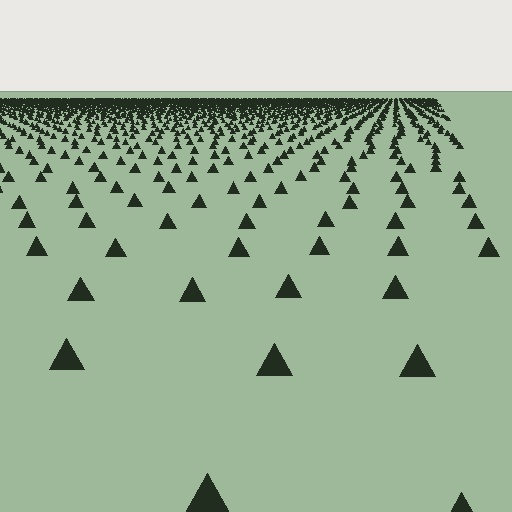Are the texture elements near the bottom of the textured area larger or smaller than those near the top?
Larger. Near the bottom, elements are closer to the viewer and appear at a bigger on-screen size.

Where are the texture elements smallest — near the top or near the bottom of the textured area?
Near the top.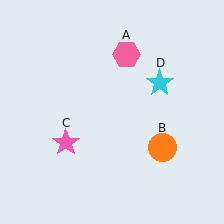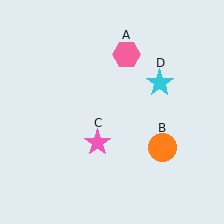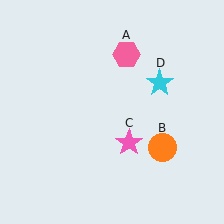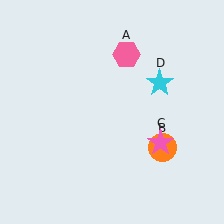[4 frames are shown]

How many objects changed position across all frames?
1 object changed position: pink star (object C).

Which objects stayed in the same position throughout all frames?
Pink hexagon (object A) and orange circle (object B) and cyan star (object D) remained stationary.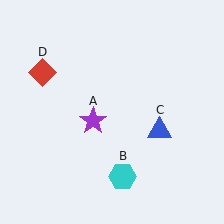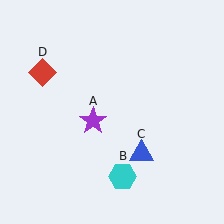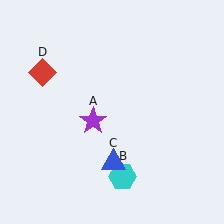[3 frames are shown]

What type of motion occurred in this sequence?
The blue triangle (object C) rotated clockwise around the center of the scene.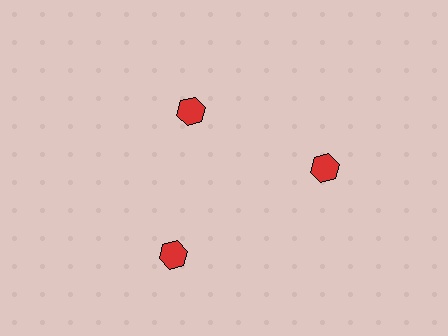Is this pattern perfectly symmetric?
No. The 3 red hexagons are arranged in a ring, but one element near the 11 o'clock position is pulled inward toward the center, breaking the 3-fold rotational symmetry.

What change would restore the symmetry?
The symmetry would be restored by moving it outward, back onto the ring so that all 3 hexagons sit at equal angles and equal distance from the center.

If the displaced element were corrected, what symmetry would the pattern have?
It would have 3-fold rotational symmetry — the pattern would map onto itself every 120 degrees.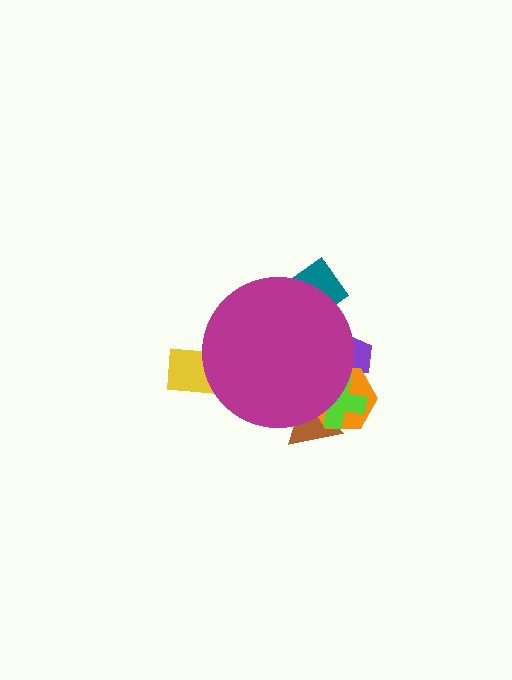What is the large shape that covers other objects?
A magenta circle.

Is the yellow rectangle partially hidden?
Yes, the yellow rectangle is partially hidden behind the magenta circle.